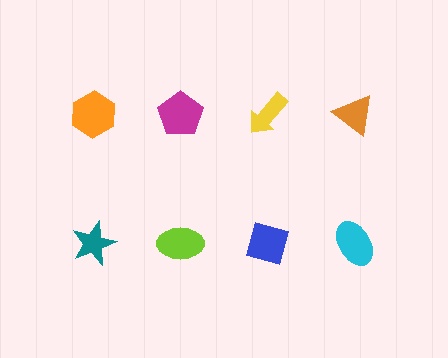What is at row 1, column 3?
A yellow arrow.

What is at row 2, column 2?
A lime ellipse.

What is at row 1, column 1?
An orange hexagon.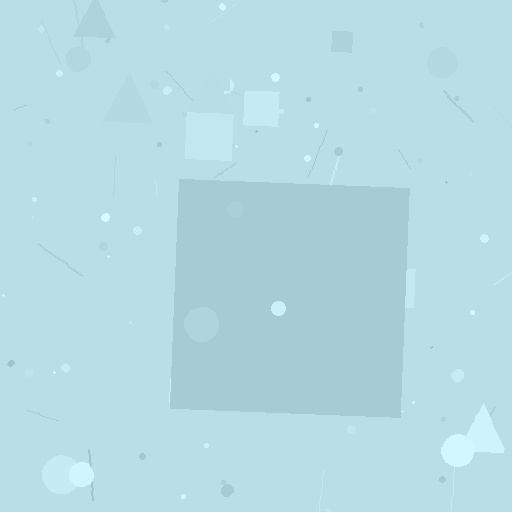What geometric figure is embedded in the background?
A square is embedded in the background.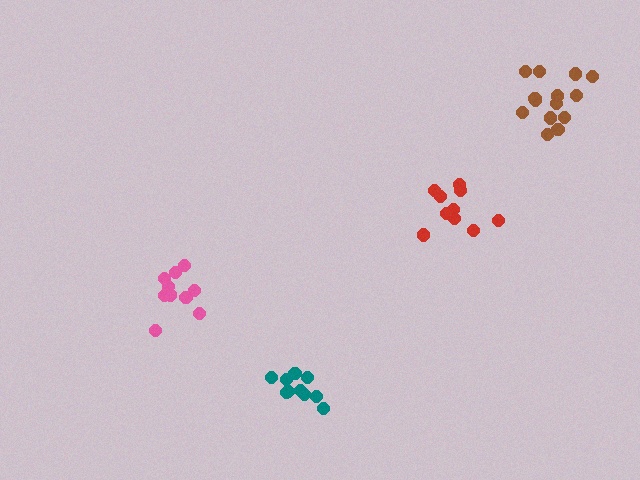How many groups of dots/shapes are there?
There are 4 groups.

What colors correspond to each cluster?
The clusters are colored: brown, teal, red, pink.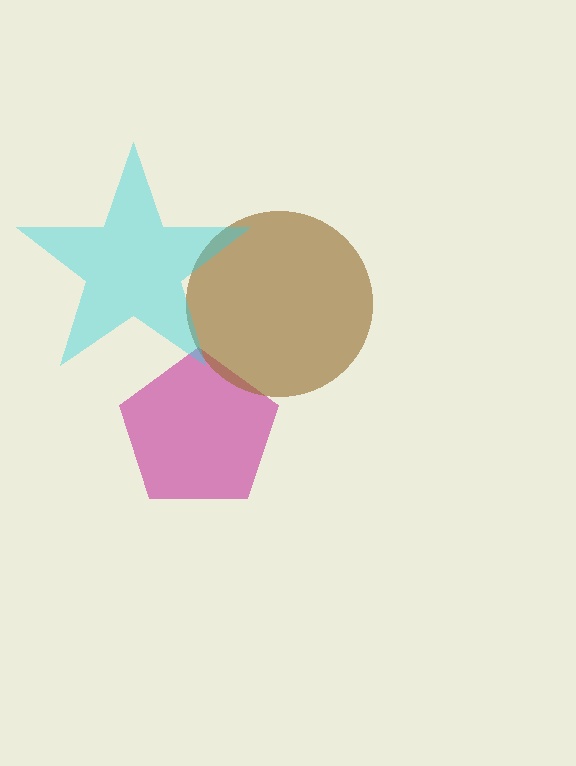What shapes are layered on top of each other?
The layered shapes are: a magenta pentagon, a brown circle, a cyan star.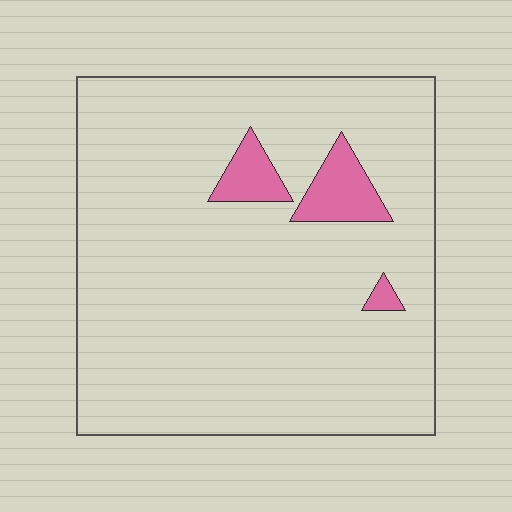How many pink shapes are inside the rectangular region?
3.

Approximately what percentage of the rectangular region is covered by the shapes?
Approximately 5%.